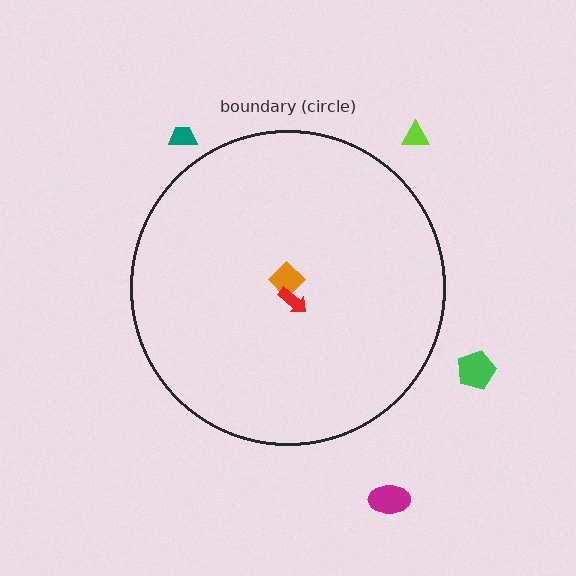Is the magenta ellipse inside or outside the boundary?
Outside.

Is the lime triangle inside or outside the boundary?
Outside.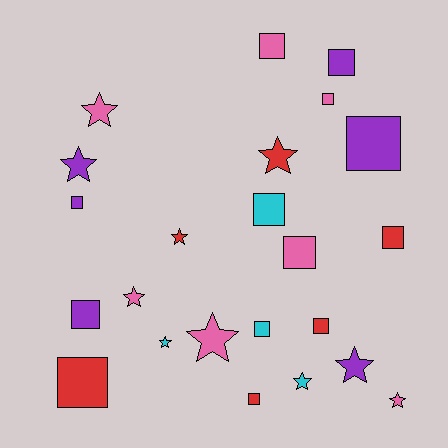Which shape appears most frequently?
Square, with 13 objects.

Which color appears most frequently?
Pink, with 7 objects.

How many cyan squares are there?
There are 2 cyan squares.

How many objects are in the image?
There are 23 objects.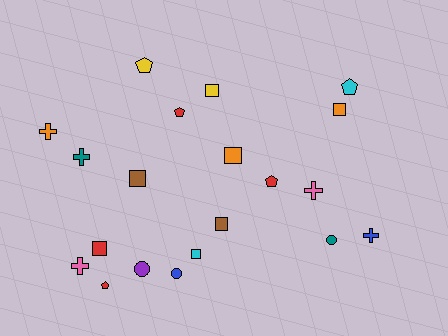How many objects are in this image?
There are 20 objects.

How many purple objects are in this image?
There is 1 purple object.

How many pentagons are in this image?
There are 5 pentagons.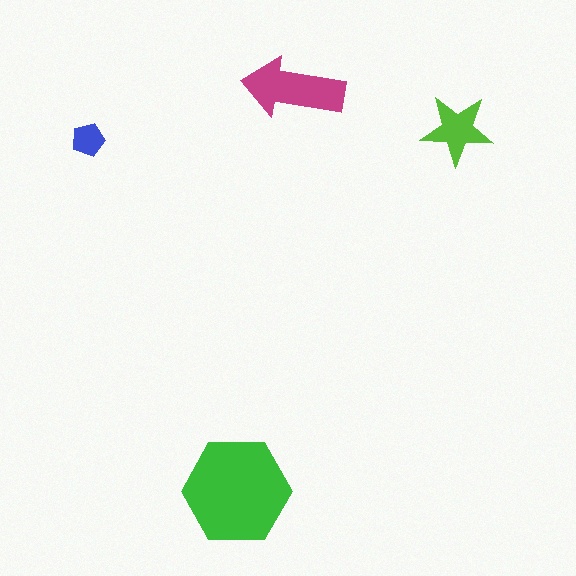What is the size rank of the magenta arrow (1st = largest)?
2nd.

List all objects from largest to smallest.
The green hexagon, the magenta arrow, the lime star, the blue pentagon.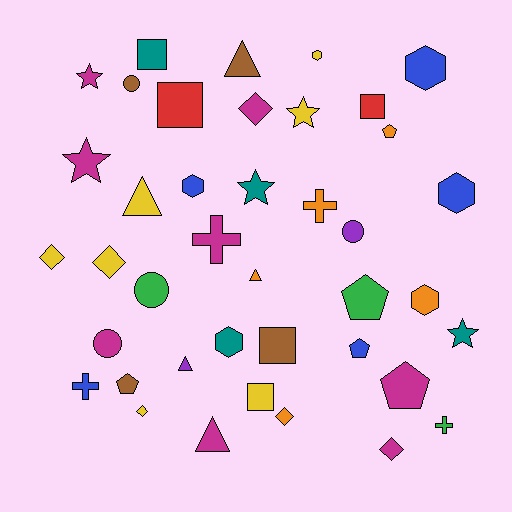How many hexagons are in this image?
There are 6 hexagons.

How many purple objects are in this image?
There are 2 purple objects.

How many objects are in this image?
There are 40 objects.